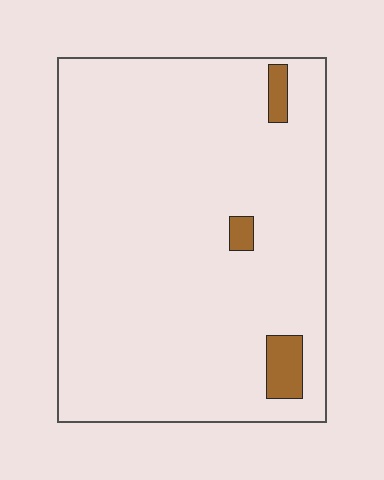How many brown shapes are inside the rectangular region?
3.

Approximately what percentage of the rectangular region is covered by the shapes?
Approximately 5%.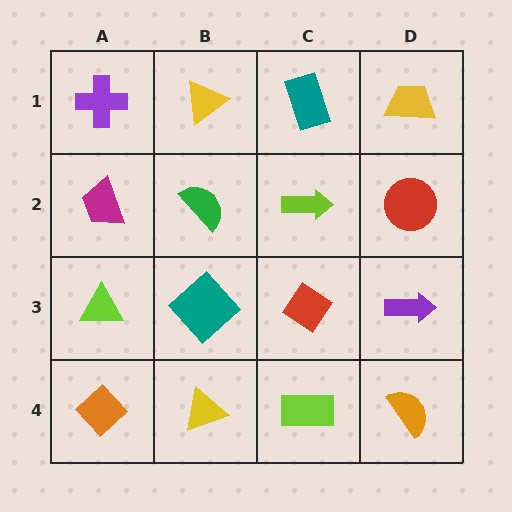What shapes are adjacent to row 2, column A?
A purple cross (row 1, column A), a lime triangle (row 3, column A), a green semicircle (row 2, column B).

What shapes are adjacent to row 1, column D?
A red circle (row 2, column D), a teal rectangle (row 1, column C).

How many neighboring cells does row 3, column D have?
3.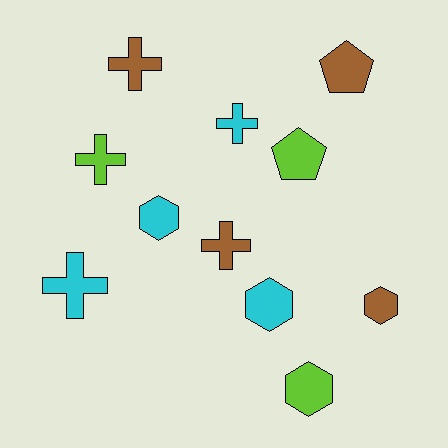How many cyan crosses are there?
There are 2 cyan crosses.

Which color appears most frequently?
Brown, with 4 objects.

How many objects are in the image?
There are 11 objects.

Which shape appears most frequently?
Cross, with 5 objects.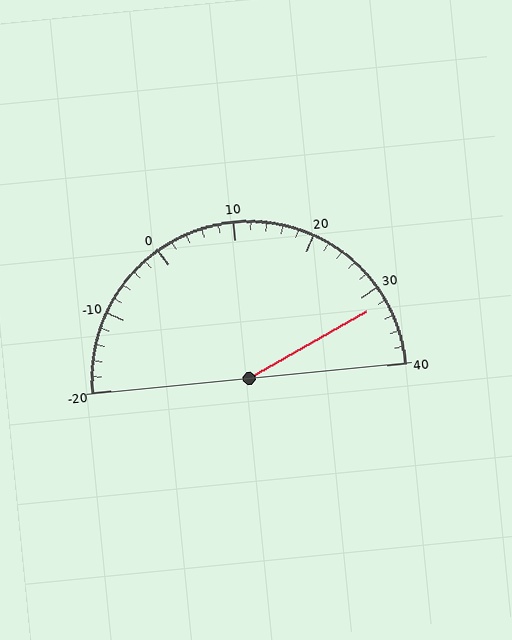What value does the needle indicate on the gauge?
The needle indicates approximately 32.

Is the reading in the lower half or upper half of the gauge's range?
The reading is in the upper half of the range (-20 to 40).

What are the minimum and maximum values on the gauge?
The gauge ranges from -20 to 40.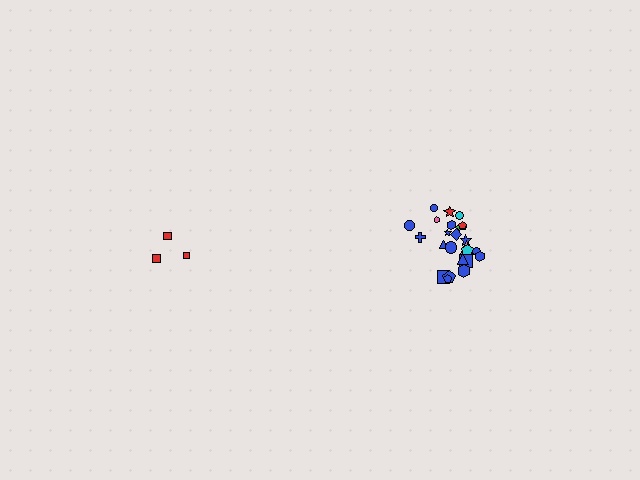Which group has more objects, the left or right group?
The right group.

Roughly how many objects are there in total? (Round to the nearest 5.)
Roughly 30 objects in total.